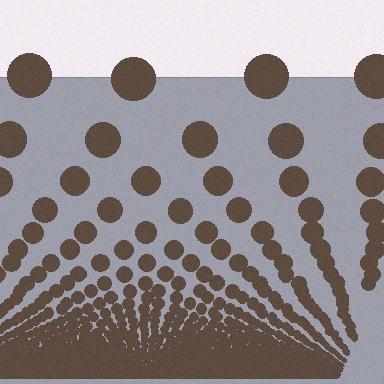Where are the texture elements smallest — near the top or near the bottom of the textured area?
Near the bottom.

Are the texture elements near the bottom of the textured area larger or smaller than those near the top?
Smaller. The gradient is inverted — elements near the bottom are smaller and denser.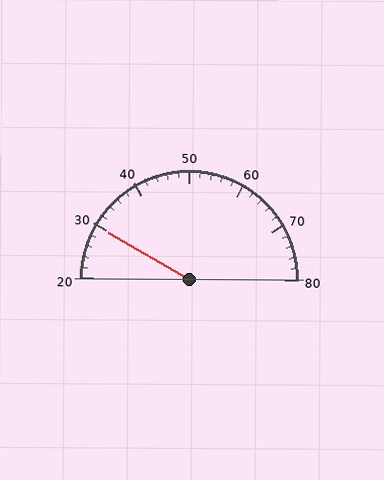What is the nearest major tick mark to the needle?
The nearest major tick mark is 30.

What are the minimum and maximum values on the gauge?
The gauge ranges from 20 to 80.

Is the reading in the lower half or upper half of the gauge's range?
The reading is in the lower half of the range (20 to 80).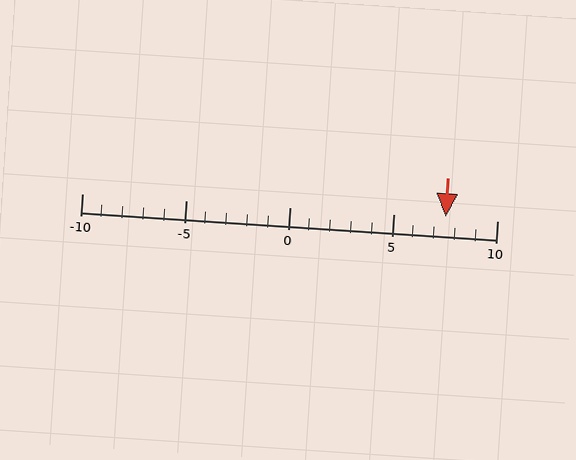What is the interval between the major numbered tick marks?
The major tick marks are spaced 5 units apart.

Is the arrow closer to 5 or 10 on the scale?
The arrow is closer to 10.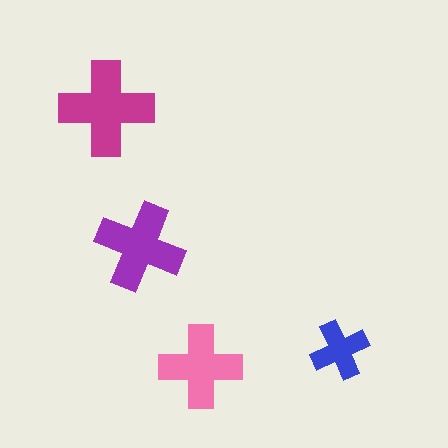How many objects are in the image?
There are 4 objects in the image.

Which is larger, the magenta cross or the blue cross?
The magenta one.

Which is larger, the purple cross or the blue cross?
The purple one.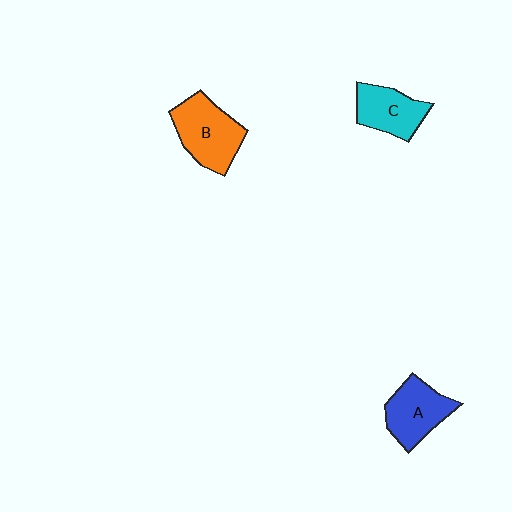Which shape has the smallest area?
Shape C (cyan).